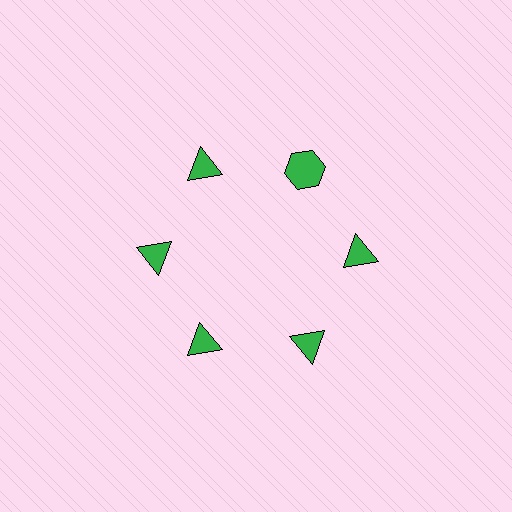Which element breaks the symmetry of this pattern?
The green hexagon at roughly the 1 o'clock position breaks the symmetry. All other shapes are green triangles.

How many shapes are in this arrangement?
There are 6 shapes arranged in a ring pattern.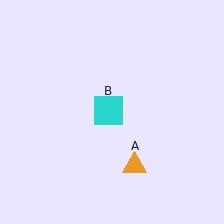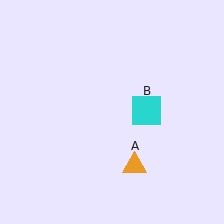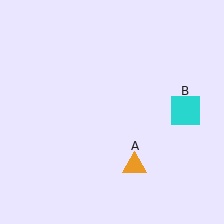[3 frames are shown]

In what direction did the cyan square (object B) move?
The cyan square (object B) moved right.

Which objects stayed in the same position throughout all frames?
Orange triangle (object A) remained stationary.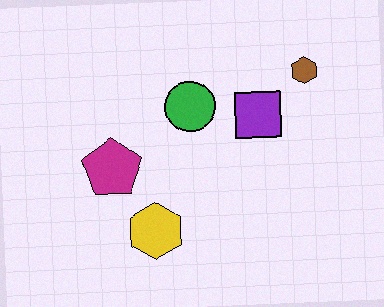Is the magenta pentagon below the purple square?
Yes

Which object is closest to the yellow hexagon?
The magenta pentagon is closest to the yellow hexagon.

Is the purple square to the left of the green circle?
No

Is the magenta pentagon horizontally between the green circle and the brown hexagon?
No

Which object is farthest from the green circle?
The yellow hexagon is farthest from the green circle.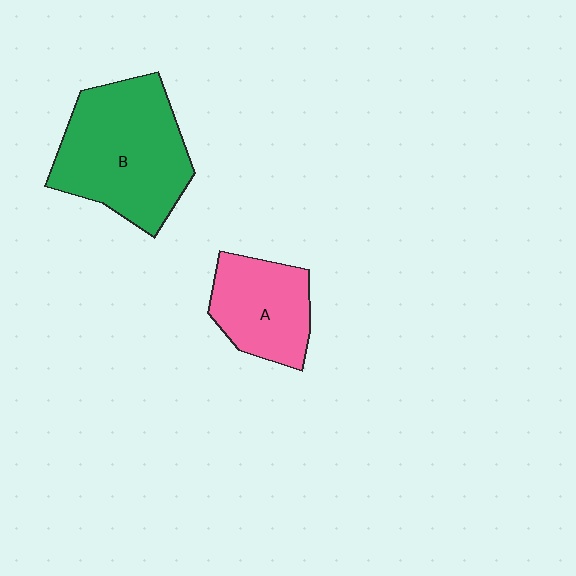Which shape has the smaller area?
Shape A (pink).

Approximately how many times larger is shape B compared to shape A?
Approximately 1.7 times.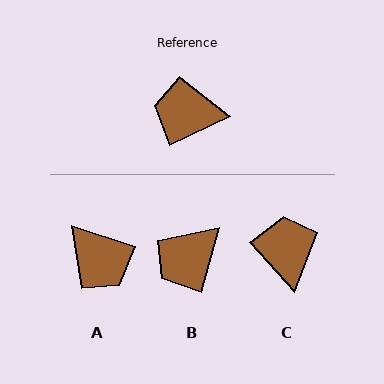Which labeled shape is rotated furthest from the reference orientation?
A, about 137 degrees away.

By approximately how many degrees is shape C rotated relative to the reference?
Approximately 74 degrees clockwise.